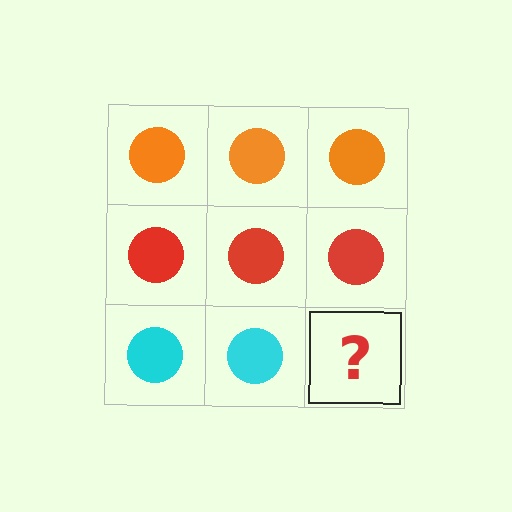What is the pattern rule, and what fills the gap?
The rule is that each row has a consistent color. The gap should be filled with a cyan circle.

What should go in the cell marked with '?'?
The missing cell should contain a cyan circle.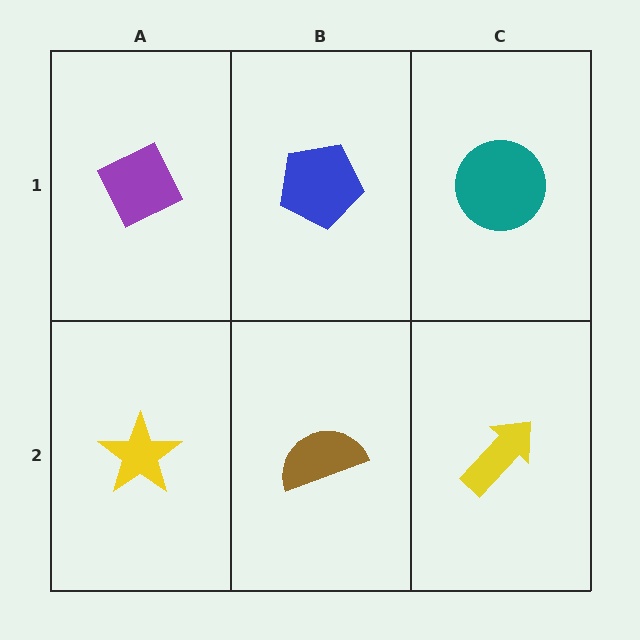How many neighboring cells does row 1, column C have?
2.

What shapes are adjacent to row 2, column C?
A teal circle (row 1, column C), a brown semicircle (row 2, column B).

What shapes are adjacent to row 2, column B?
A blue pentagon (row 1, column B), a yellow star (row 2, column A), a yellow arrow (row 2, column C).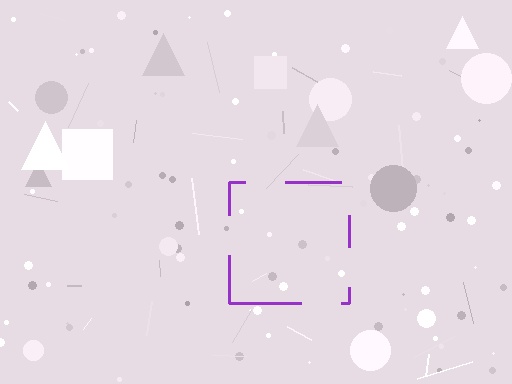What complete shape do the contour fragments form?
The contour fragments form a square.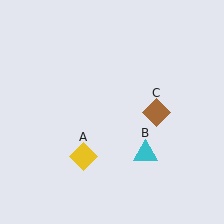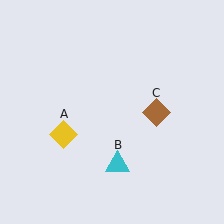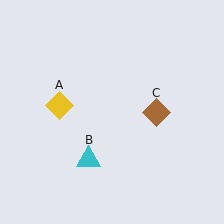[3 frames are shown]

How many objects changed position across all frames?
2 objects changed position: yellow diamond (object A), cyan triangle (object B).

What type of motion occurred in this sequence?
The yellow diamond (object A), cyan triangle (object B) rotated clockwise around the center of the scene.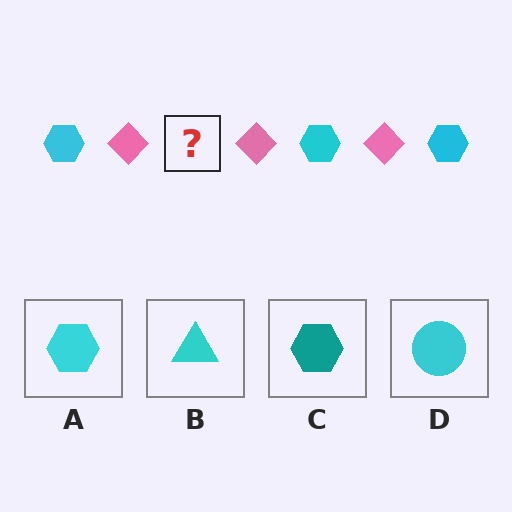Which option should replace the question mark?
Option A.